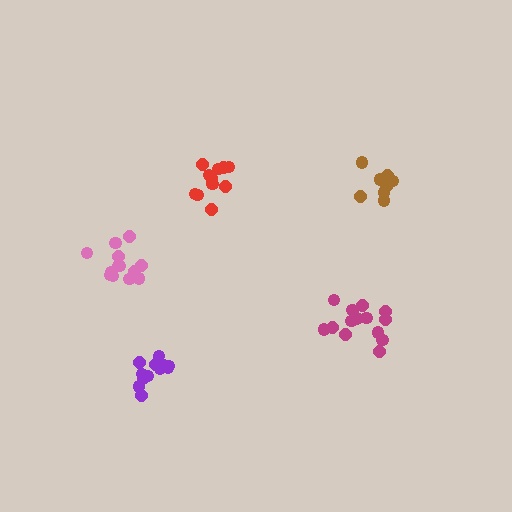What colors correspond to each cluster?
The clusters are colored: brown, magenta, red, pink, purple.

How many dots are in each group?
Group 1: 8 dots, Group 2: 14 dots, Group 3: 12 dots, Group 4: 13 dots, Group 5: 13 dots (60 total).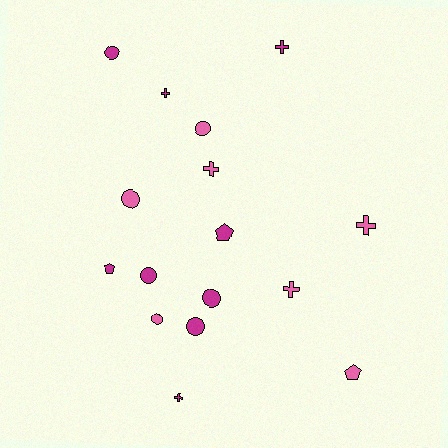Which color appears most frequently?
Magenta, with 9 objects.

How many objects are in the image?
There are 16 objects.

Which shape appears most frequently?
Circle, with 7 objects.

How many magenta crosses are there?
There are 3 magenta crosses.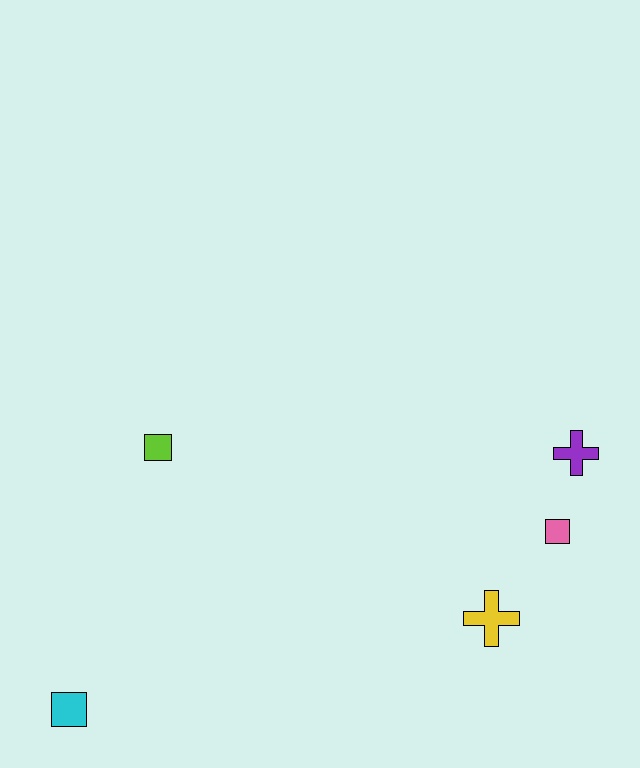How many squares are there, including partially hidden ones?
There are 3 squares.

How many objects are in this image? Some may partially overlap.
There are 5 objects.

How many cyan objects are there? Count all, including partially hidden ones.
There is 1 cyan object.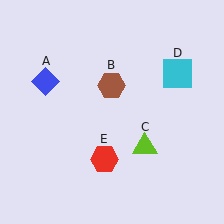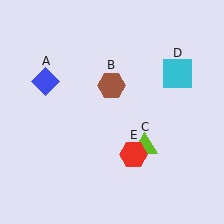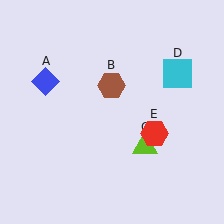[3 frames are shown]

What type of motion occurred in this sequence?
The red hexagon (object E) rotated counterclockwise around the center of the scene.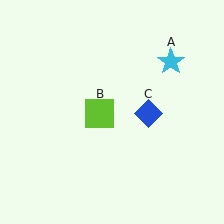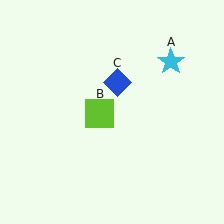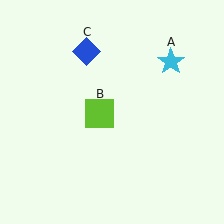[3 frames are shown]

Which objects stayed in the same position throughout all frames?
Cyan star (object A) and lime square (object B) remained stationary.